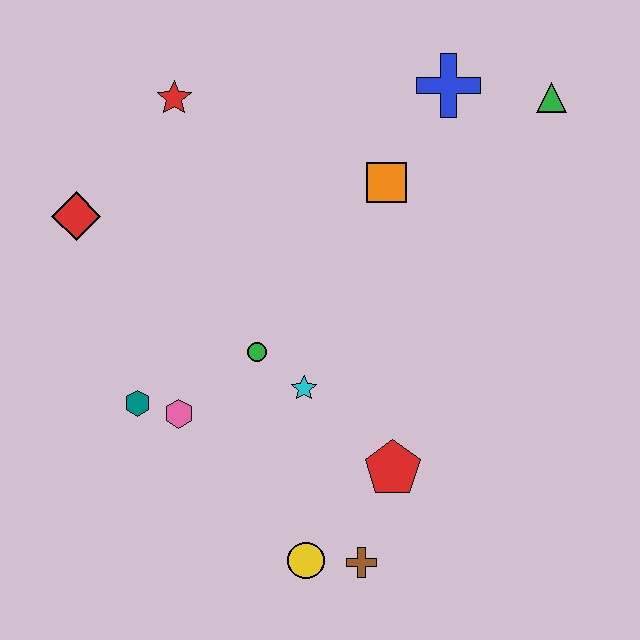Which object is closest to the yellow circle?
The brown cross is closest to the yellow circle.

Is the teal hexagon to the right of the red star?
No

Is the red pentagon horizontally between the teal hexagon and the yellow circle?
No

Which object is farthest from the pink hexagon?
The green triangle is farthest from the pink hexagon.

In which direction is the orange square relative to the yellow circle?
The orange square is above the yellow circle.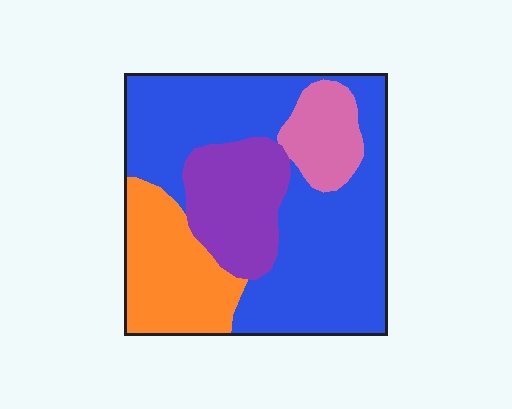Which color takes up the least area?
Pink, at roughly 10%.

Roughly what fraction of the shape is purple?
Purple covers 17% of the shape.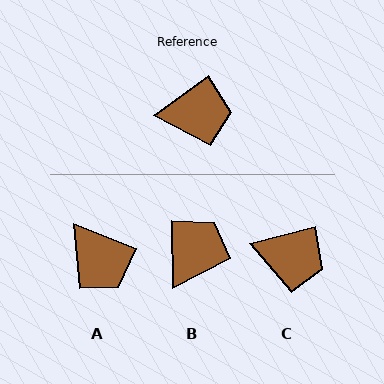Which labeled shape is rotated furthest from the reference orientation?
A, about 57 degrees away.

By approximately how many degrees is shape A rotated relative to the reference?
Approximately 57 degrees clockwise.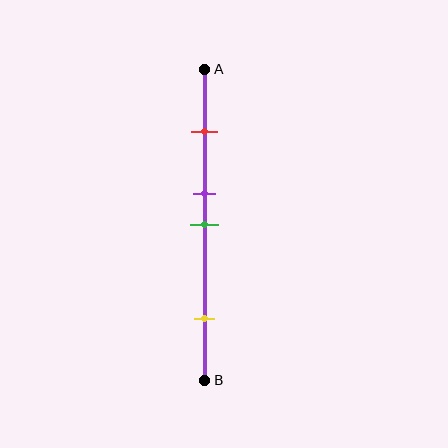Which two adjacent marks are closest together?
The purple and green marks are the closest adjacent pair.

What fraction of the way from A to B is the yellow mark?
The yellow mark is approximately 80% (0.8) of the way from A to B.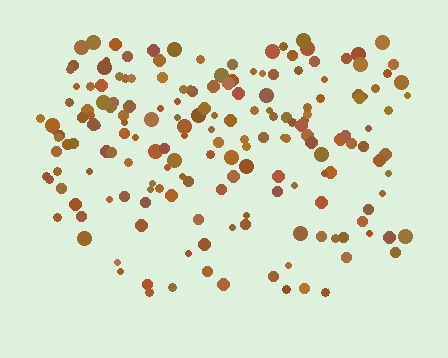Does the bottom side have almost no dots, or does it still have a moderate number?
Still a moderate number, just noticeably fewer than the top.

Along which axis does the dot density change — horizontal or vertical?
Vertical.